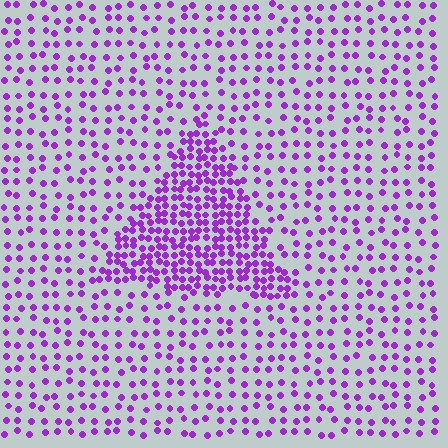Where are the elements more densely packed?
The elements are more densely packed inside the triangle boundary.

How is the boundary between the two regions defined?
The boundary is defined by a change in element density (approximately 2.4x ratio). All elements are the same color, size, and shape.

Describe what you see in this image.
The image contains small purple elements arranged at two different densities. A triangle-shaped region is visible where the elements are more densely packed than the surrounding area.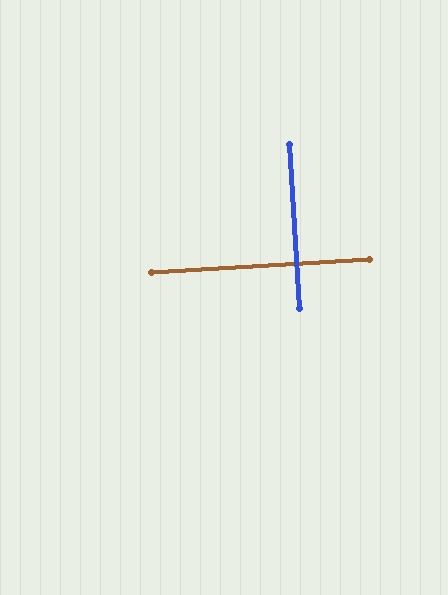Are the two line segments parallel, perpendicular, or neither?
Perpendicular — they meet at approximately 90°.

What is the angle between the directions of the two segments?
Approximately 90 degrees.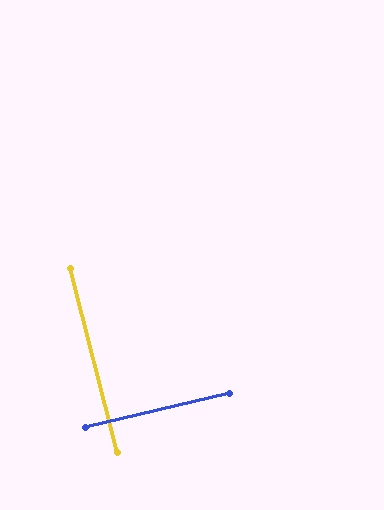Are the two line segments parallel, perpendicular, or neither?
Perpendicular — they meet at approximately 89°.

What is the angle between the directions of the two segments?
Approximately 89 degrees.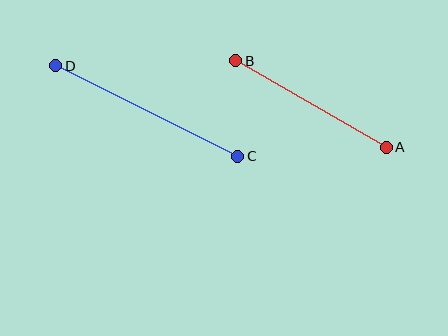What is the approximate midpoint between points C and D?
The midpoint is at approximately (147, 111) pixels.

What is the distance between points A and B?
The distance is approximately 174 pixels.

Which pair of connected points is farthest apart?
Points C and D are farthest apart.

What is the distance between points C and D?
The distance is approximately 203 pixels.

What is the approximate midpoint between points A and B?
The midpoint is at approximately (311, 104) pixels.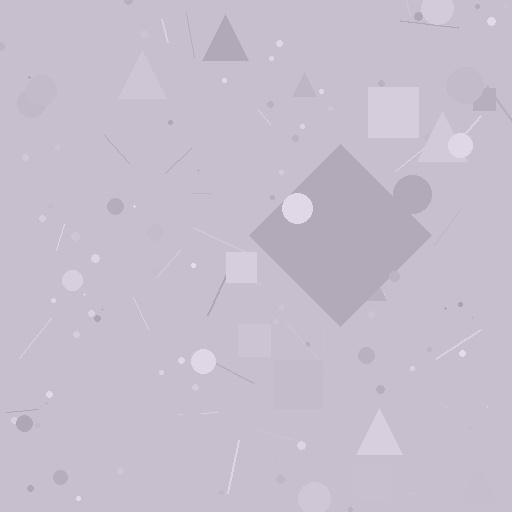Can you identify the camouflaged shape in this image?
The camouflaged shape is a diamond.